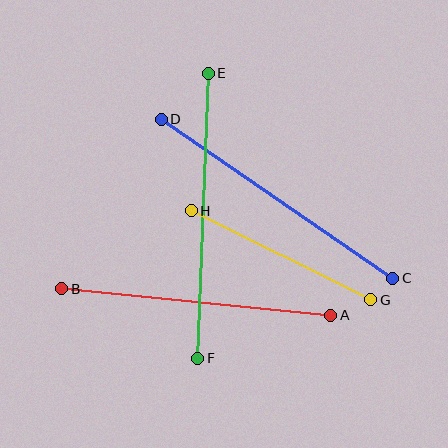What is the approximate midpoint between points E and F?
The midpoint is at approximately (203, 216) pixels.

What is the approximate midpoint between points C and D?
The midpoint is at approximately (277, 199) pixels.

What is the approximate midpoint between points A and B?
The midpoint is at approximately (196, 302) pixels.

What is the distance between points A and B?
The distance is approximately 270 pixels.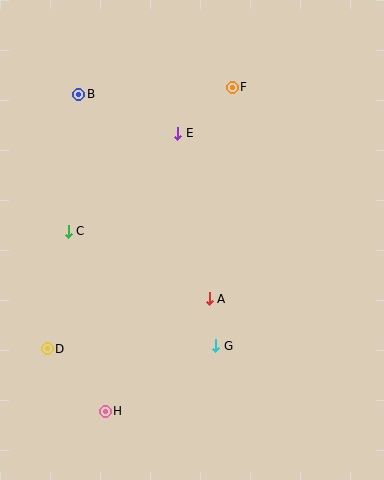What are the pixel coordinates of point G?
Point G is at (216, 346).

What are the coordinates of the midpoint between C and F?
The midpoint between C and F is at (150, 159).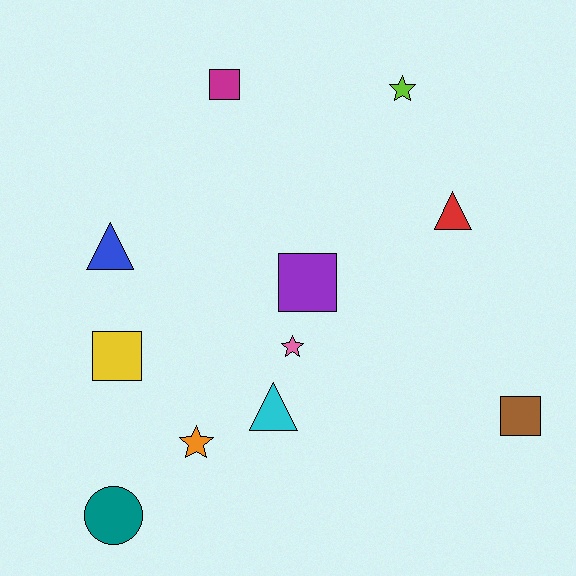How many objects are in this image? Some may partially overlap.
There are 11 objects.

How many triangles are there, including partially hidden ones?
There are 3 triangles.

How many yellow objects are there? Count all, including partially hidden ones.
There is 1 yellow object.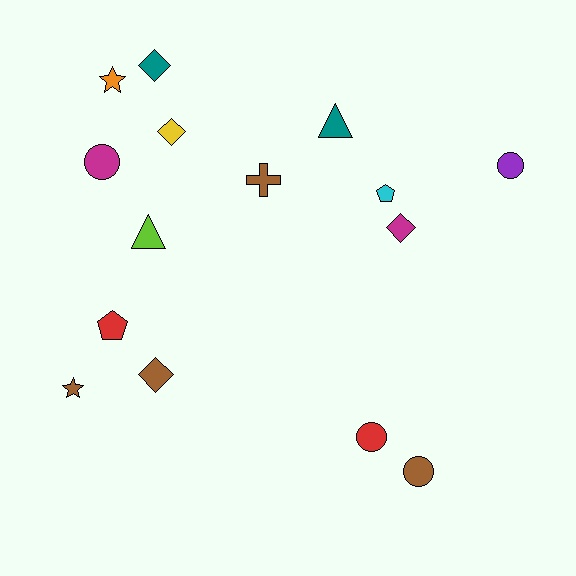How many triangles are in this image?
There are 2 triangles.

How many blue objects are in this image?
There are no blue objects.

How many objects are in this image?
There are 15 objects.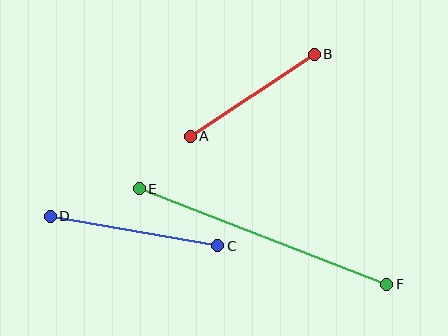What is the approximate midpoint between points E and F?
The midpoint is at approximately (263, 236) pixels.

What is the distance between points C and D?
The distance is approximately 170 pixels.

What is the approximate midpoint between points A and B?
The midpoint is at approximately (252, 95) pixels.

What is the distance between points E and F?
The distance is approximately 265 pixels.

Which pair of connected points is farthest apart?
Points E and F are farthest apart.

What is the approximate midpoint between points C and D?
The midpoint is at approximately (134, 231) pixels.